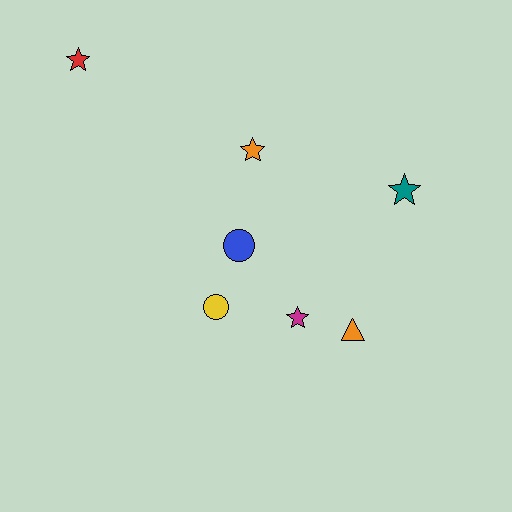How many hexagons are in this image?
There are no hexagons.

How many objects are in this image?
There are 7 objects.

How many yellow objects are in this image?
There is 1 yellow object.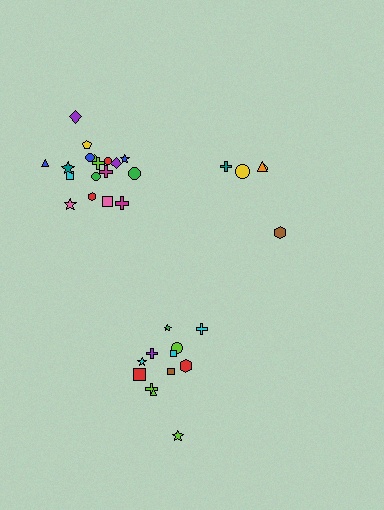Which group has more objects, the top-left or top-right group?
The top-left group.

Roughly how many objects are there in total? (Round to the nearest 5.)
Roughly 35 objects in total.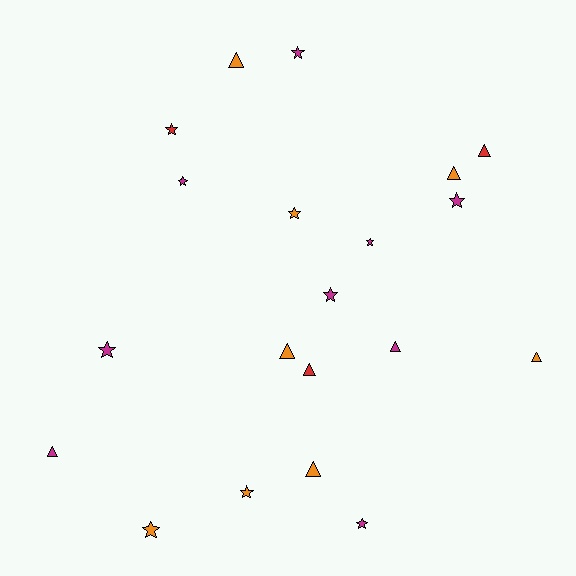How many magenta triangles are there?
There are 2 magenta triangles.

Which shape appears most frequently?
Star, with 11 objects.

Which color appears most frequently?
Magenta, with 9 objects.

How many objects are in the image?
There are 20 objects.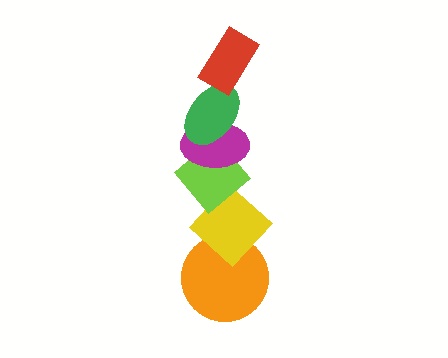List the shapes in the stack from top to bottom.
From top to bottom: the red rectangle, the green ellipse, the magenta ellipse, the lime diamond, the yellow diamond, the orange circle.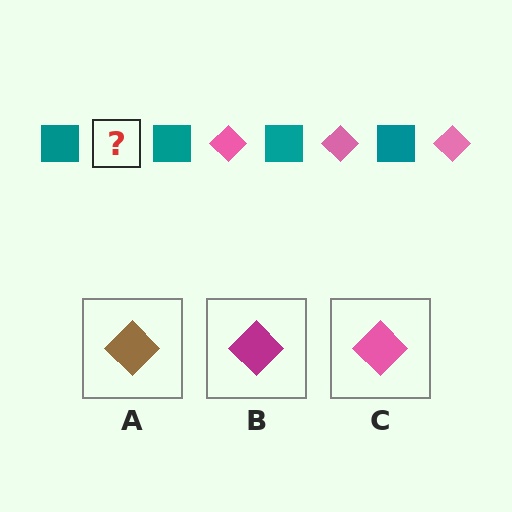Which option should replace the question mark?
Option C.